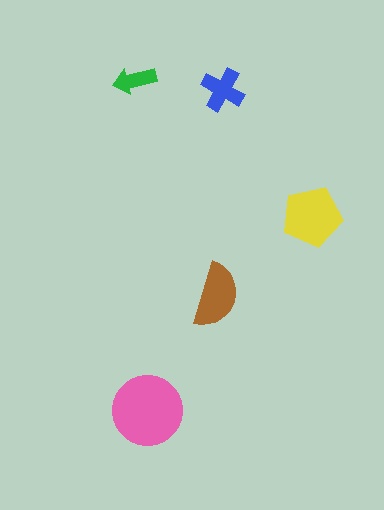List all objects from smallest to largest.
The green arrow, the blue cross, the brown semicircle, the yellow pentagon, the pink circle.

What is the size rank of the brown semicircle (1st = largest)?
3rd.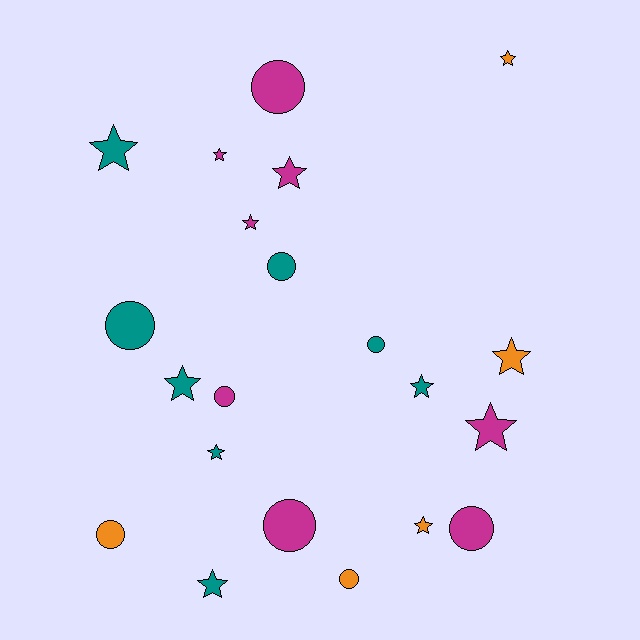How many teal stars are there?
There are 5 teal stars.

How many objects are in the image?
There are 21 objects.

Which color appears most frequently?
Teal, with 8 objects.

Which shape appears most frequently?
Star, with 12 objects.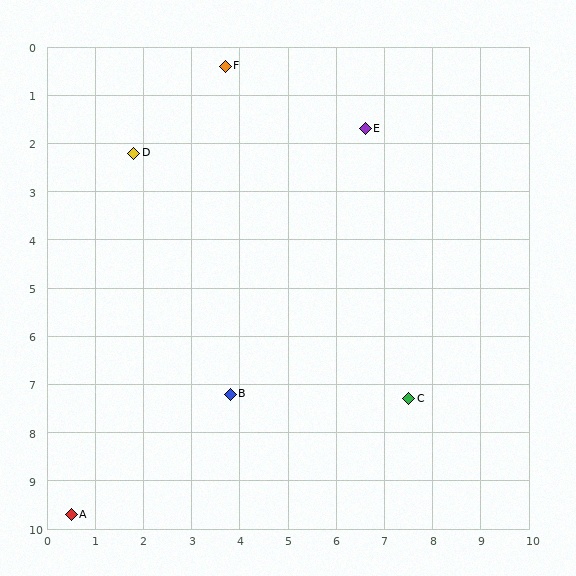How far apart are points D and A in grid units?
Points D and A are about 7.6 grid units apart.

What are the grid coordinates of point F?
Point F is at approximately (3.7, 0.4).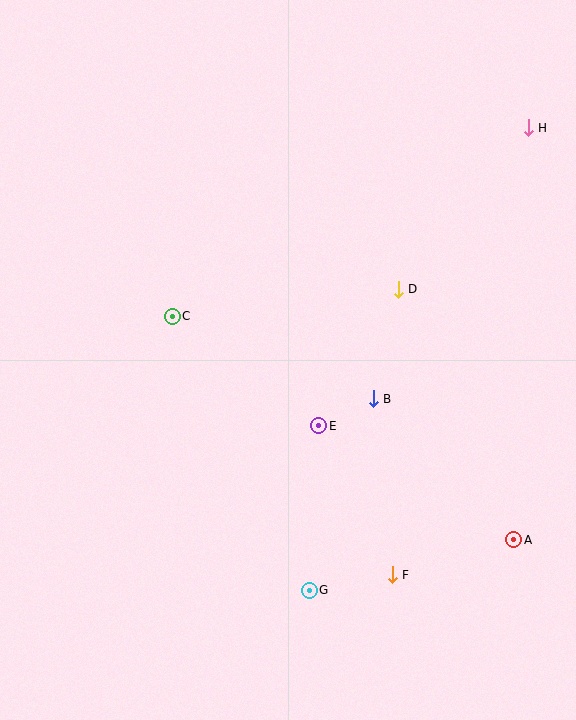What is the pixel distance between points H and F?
The distance between H and F is 467 pixels.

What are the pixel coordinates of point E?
Point E is at (319, 426).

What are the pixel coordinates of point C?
Point C is at (172, 316).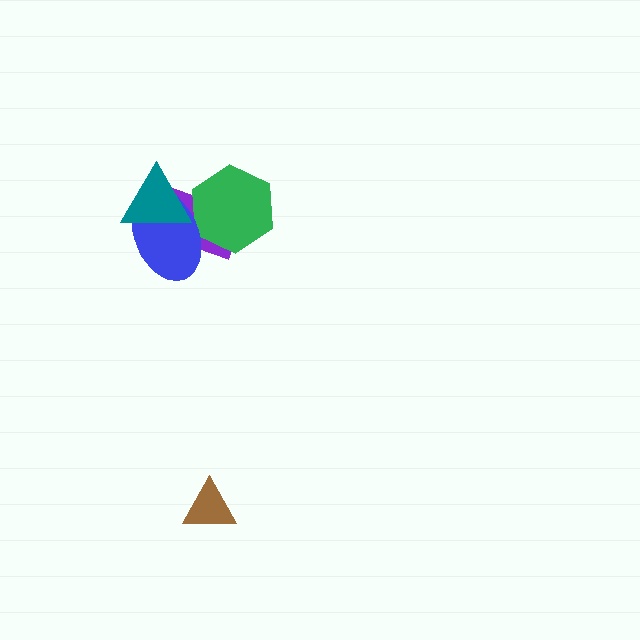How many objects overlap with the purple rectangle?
3 objects overlap with the purple rectangle.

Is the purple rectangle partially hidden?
Yes, it is partially covered by another shape.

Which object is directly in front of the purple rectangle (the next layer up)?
The green hexagon is directly in front of the purple rectangle.